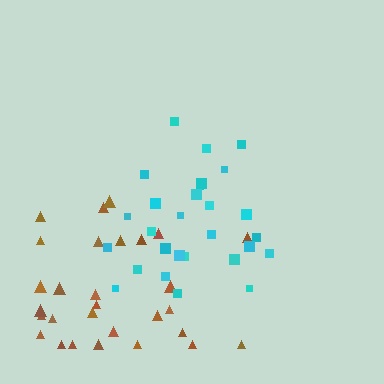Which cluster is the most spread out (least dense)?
Brown.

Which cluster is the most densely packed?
Cyan.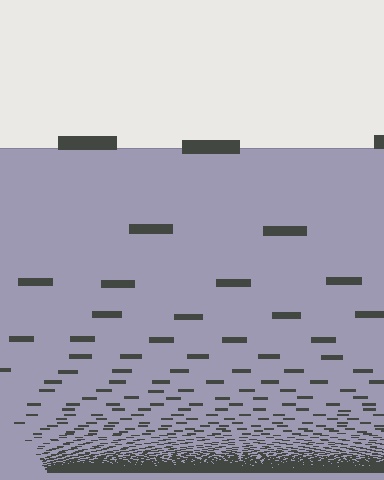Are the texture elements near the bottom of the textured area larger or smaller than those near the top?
Smaller. The gradient is inverted — elements near the bottom are smaller and denser.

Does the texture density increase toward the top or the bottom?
Density increases toward the bottom.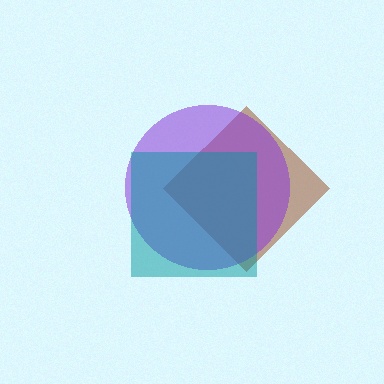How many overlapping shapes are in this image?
There are 3 overlapping shapes in the image.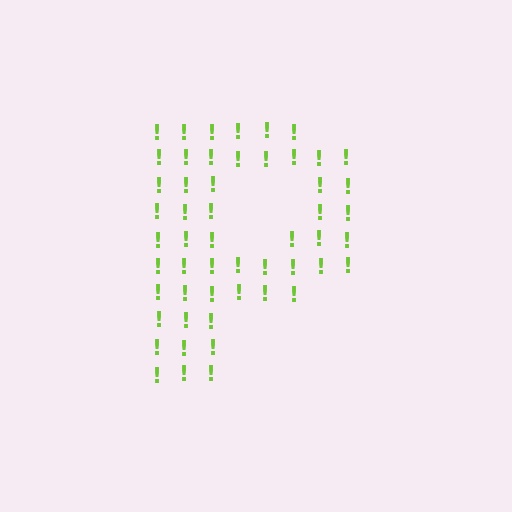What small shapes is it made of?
It is made of small exclamation marks.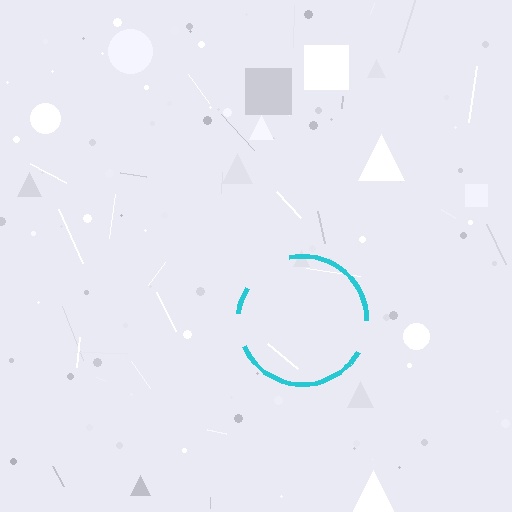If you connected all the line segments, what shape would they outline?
They would outline a circle.